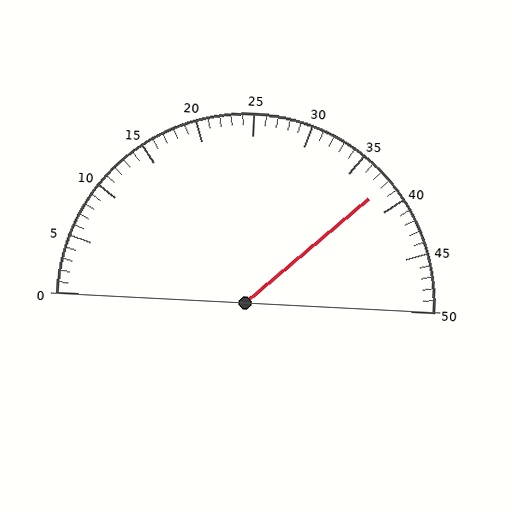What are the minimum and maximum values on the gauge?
The gauge ranges from 0 to 50.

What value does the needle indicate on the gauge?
The needle indicates approximately 38.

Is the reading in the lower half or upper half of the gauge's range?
The reading is in the upper half of the range (0 to 50).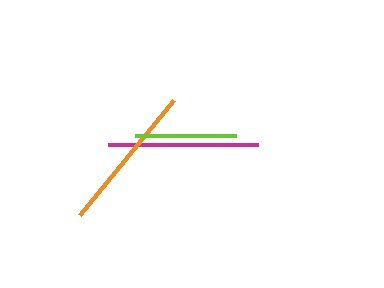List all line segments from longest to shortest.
From longest to shortest: magenta, orange, lime.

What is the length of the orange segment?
The orange segment is approximately 149 pixels long.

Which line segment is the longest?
The magenta line is the longest at approximately 150 pixels.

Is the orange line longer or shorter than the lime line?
The orange line is longer than the lime line.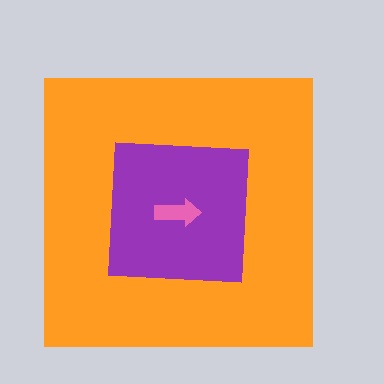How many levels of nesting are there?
3.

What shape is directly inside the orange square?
The purple square.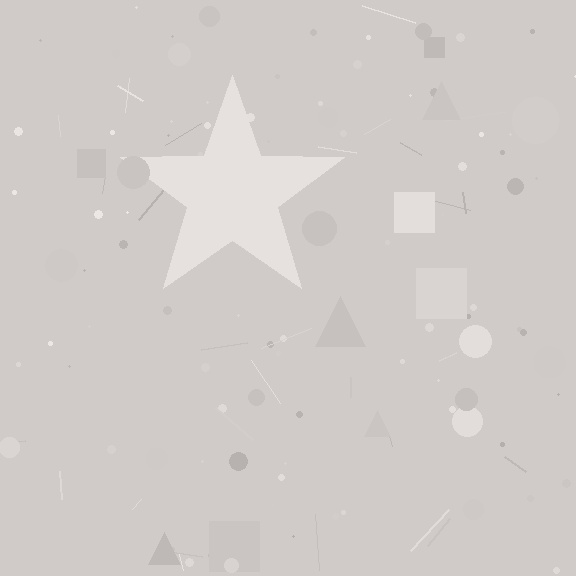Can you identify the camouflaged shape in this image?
The camouflaged shape is a star.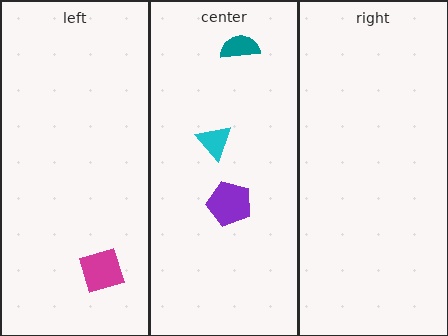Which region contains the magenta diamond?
The left region.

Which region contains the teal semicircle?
The center region.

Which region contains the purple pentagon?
The center region.